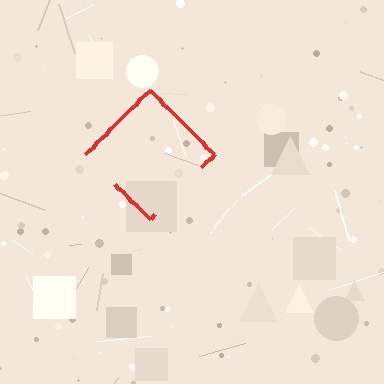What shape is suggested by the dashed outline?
The dashed outline suggests a diamond.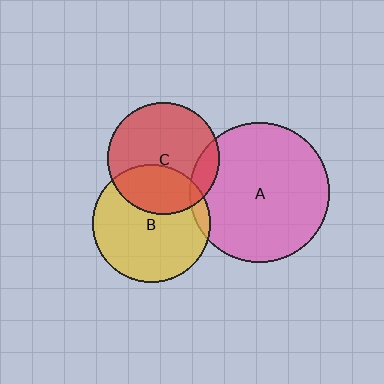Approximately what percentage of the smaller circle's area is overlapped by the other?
Approximately 35%.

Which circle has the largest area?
Circle A (pink).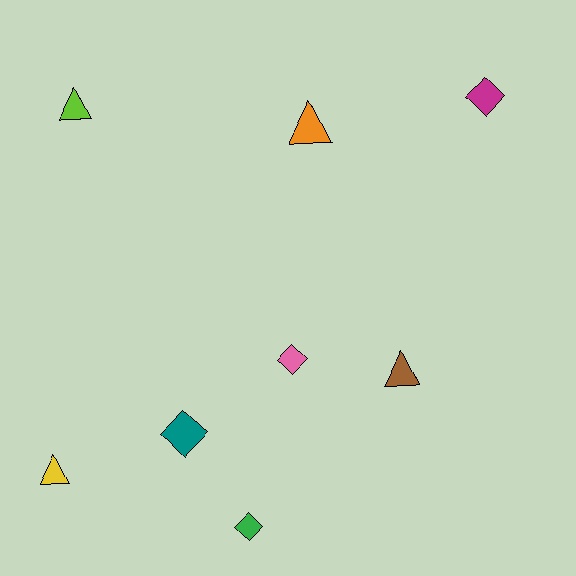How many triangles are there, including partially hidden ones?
There are 4 triangles.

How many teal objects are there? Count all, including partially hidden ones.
There is 1 teal object.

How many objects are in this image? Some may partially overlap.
There are 8 objects.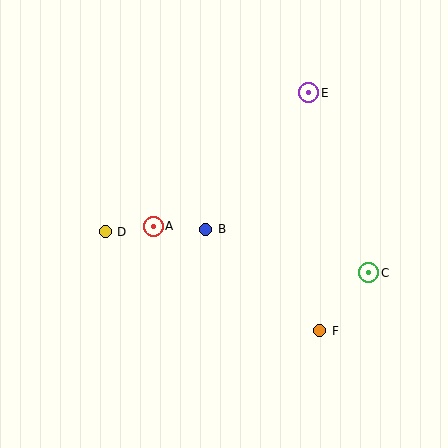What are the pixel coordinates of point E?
Point E is at (309, 93).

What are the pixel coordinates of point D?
Point D is at (105, 232).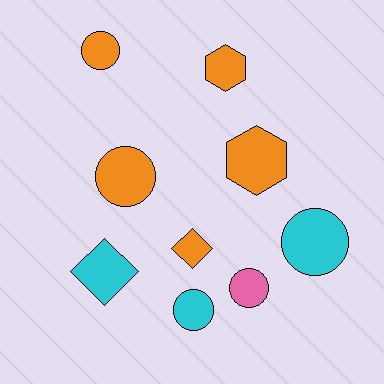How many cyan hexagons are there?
There are no cyan hexagons.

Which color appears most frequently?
Orange, with 5 objects.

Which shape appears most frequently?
Circle, with 5 objects.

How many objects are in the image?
There are 9 objects.